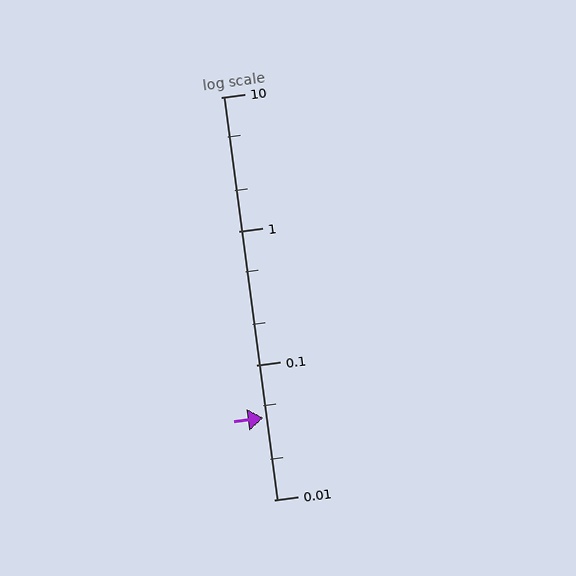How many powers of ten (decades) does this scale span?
The scale spans 3 decades, from 0.01 to 10.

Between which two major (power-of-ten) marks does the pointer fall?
The pointer is between 0.01 and 0.1.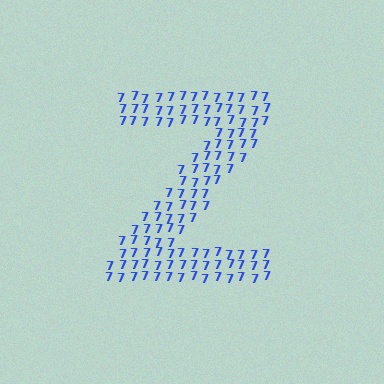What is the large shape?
The large shape is the letter Z.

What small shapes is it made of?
It is made of small digit 7's.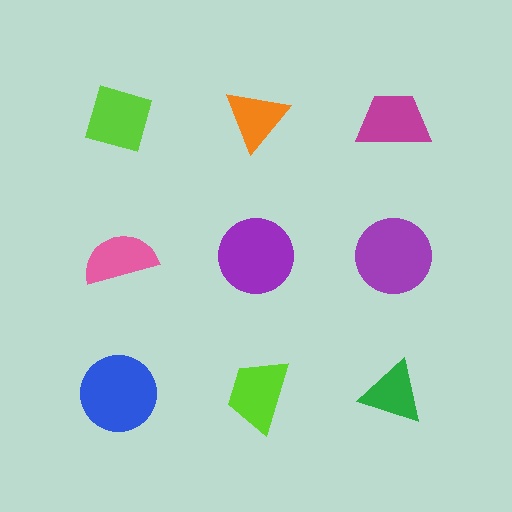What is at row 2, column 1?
A pink semicircle.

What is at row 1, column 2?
An orange triangle.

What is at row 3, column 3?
A green triangle.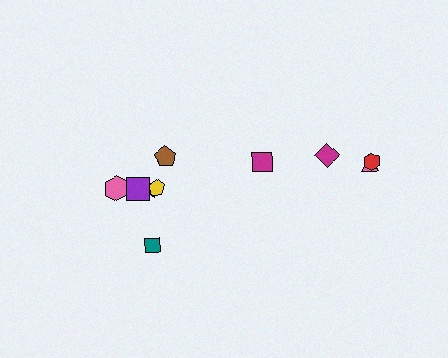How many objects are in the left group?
There are 6 objects.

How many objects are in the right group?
There are 4 objects.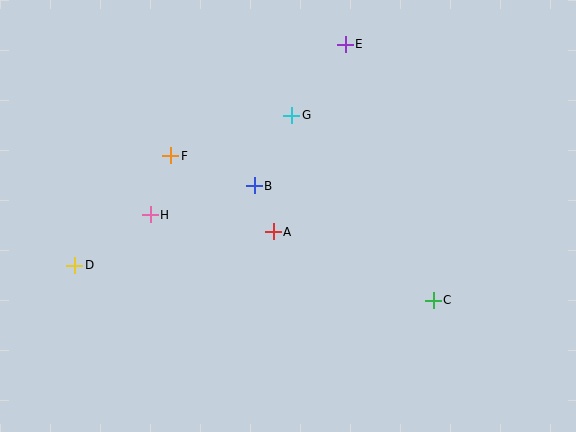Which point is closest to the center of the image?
Point A at (273, 232) is closest to the center.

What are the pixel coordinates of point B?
Point B is at (254, 186).